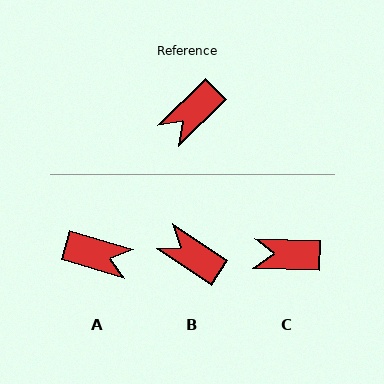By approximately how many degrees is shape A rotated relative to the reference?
Approximately 119 degrees counter-clockwise.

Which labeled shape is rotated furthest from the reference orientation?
A, about 119 degrees away.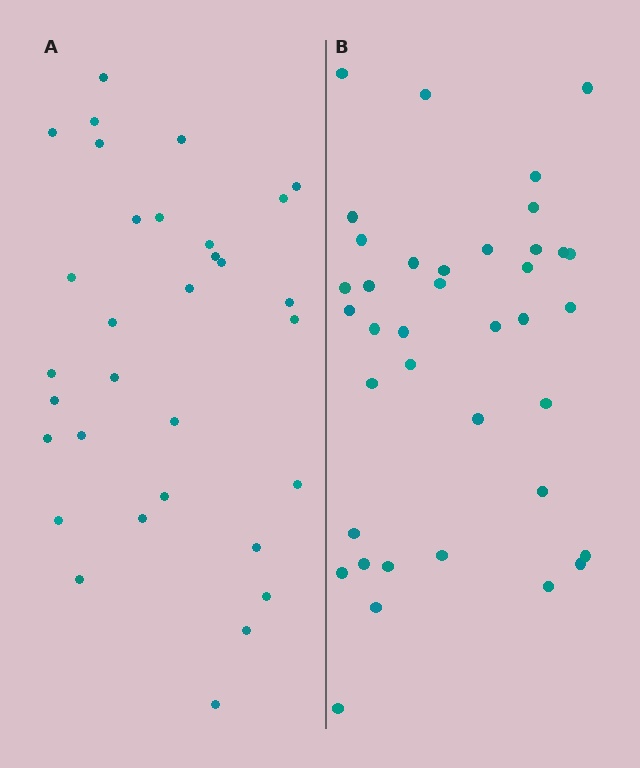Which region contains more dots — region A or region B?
Region B (the right region) has more dots.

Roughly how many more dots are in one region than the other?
Region B has about 6 more dots than region A.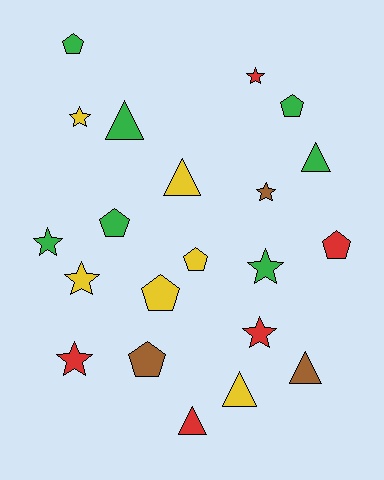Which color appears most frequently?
Green, with 7 objects.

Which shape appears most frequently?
Star, with 8 objects.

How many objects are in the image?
There are 21 objects.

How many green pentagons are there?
There are 3 green pentagons.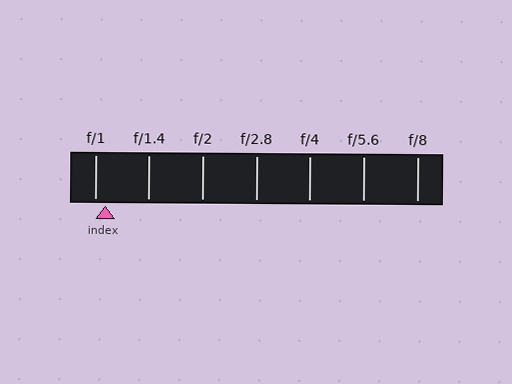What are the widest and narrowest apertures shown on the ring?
The widest aperture shown is f/1 and the narrowest is f/8.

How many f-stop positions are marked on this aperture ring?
There are 7 f-stop positions marked.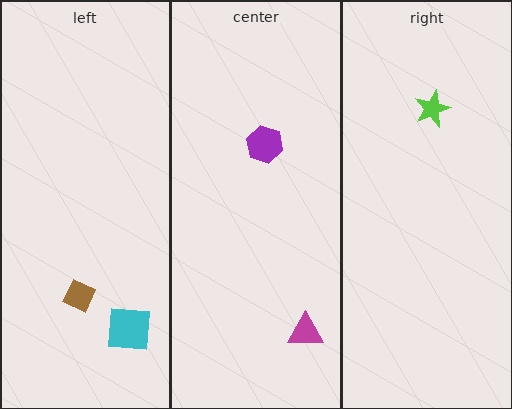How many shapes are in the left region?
2.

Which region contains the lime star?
The right region.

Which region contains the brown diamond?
The left region.